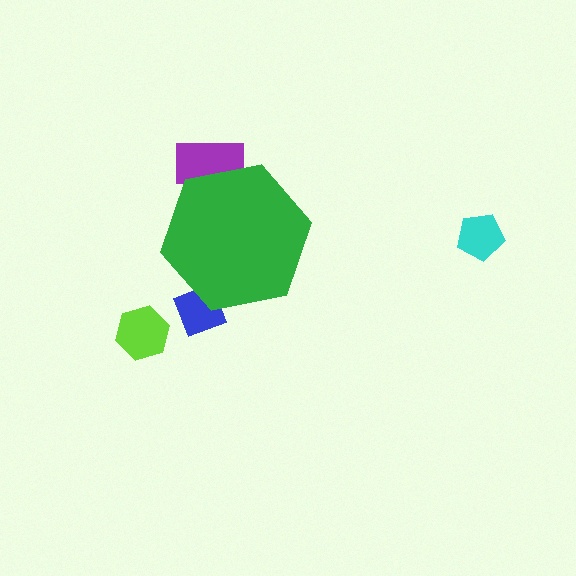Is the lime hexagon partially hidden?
No, the lime hexagon is fully visible.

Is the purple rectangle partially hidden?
Yes, the purple rectangle is partially hidden behind the green hexagon.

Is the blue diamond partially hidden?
Yes, the blue diamond is partially hidden behind the green hexagon.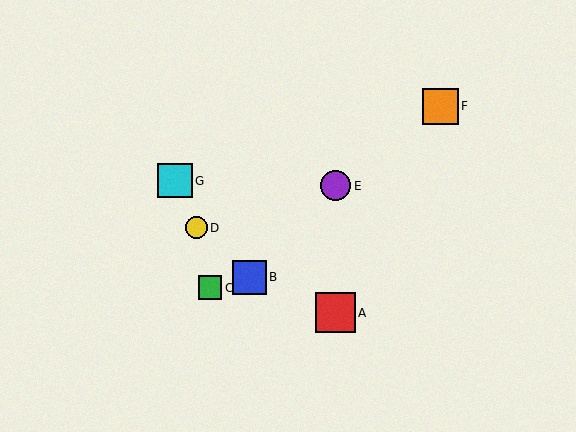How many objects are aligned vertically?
2 objects (A, E) are aligned vertically.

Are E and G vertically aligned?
No, E is at x≈335 and G is at x≈175.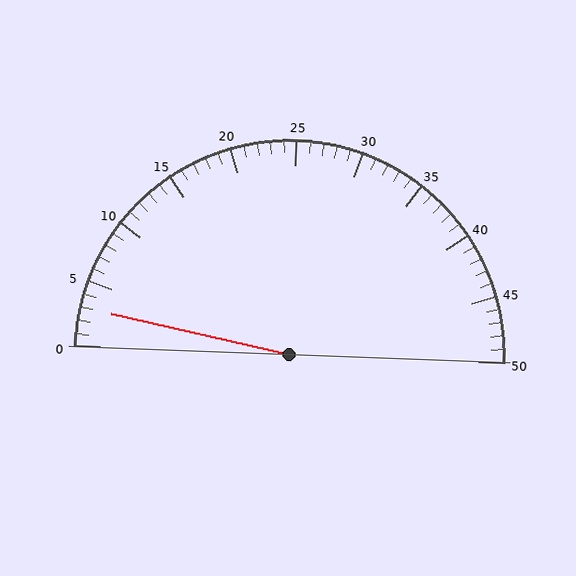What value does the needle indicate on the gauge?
The needle indicates approximately 3.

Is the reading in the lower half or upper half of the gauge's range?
The reading is in the lower half of the range (0 to 50).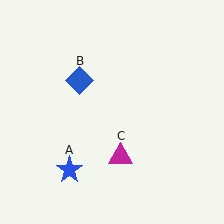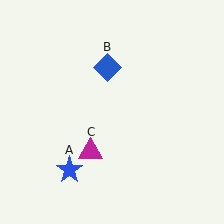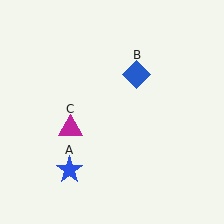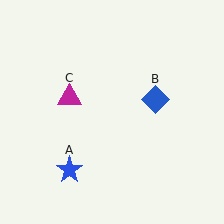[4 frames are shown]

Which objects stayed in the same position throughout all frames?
Blue star (object A) remained stationary.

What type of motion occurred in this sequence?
The blue diamond (object B), magenta triangle (object C) rotated clockwise around the center of the scene.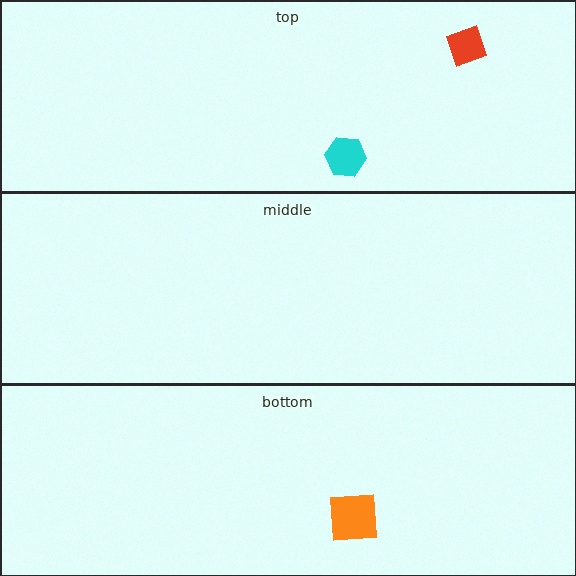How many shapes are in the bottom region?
1.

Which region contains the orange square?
The bottom region.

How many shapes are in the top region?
2.